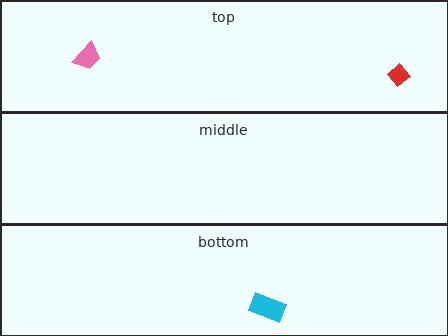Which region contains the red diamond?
The top region.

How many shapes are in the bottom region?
1.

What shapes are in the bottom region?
The cyan rectangle.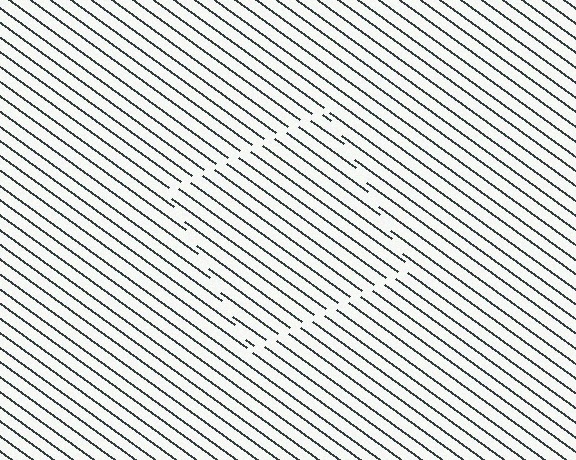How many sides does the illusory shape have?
4 sides — the line-ends trace a square.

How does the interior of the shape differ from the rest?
The interior of the shape contains the same grating, shifted by half a period — the contour is defined by the phase discontinuity where line-ends from the inner and outer gratings abut.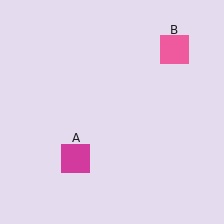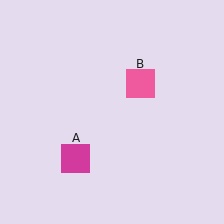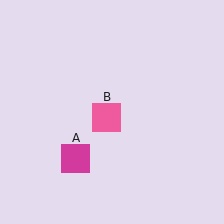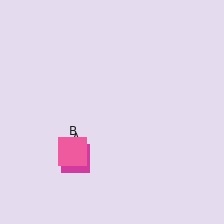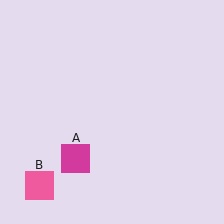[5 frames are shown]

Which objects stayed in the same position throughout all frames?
Magenta square (object A) remained stationary.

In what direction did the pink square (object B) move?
The pink square (object B) moved down and to the left.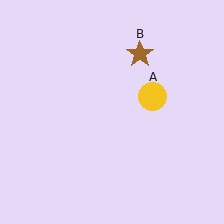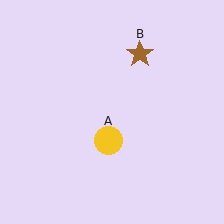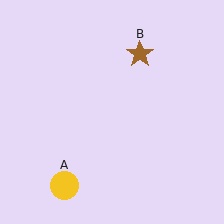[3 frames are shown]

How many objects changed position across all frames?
1 object changed position: yellow circle (object A).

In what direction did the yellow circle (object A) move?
The yellow circle (object A) moved down and to the left.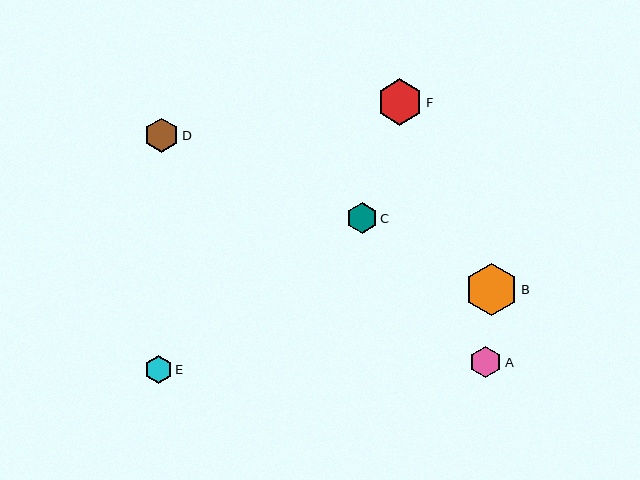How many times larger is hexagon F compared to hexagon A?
Hexagon F is approximately 1.5 times the size of hexagon A.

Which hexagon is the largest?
Hexagon B is the largest with a size of approximately 52 pixels.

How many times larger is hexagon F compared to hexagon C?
Hexagon F is approximately 1.5 times the size of hexagon C.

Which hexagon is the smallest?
Hexagon E is the smallest with a size of approximately 27 pixels.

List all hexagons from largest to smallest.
From largest to smallest: B, F, D, A, C, E.